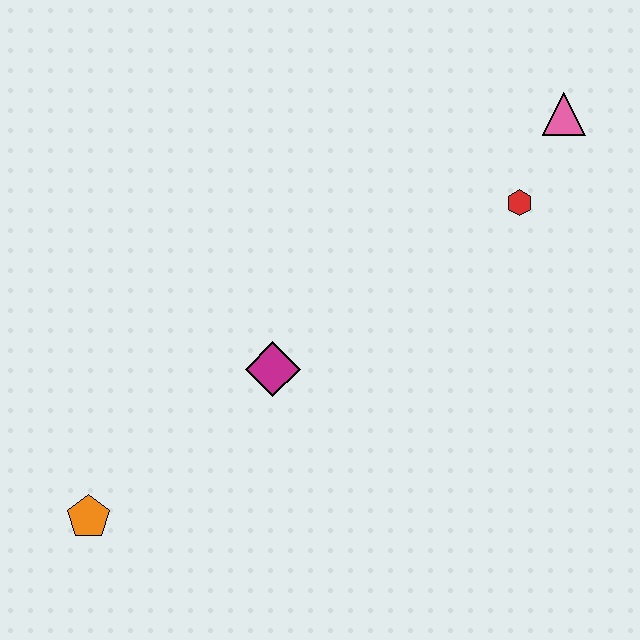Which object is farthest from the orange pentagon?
The pink triangle is farthest from the orange pentagon.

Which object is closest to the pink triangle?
The red hexagon is closest to the pink triangle.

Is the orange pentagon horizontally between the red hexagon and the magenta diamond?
No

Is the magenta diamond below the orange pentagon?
No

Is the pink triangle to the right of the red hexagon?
Yes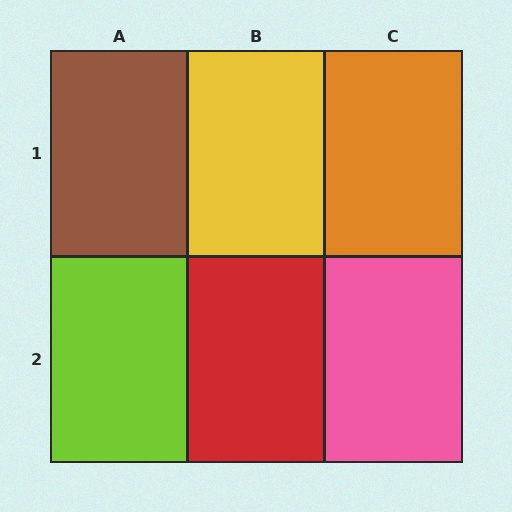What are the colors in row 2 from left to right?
Lime, red, pink.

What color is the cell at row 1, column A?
Brown.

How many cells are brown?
1 cell is brown.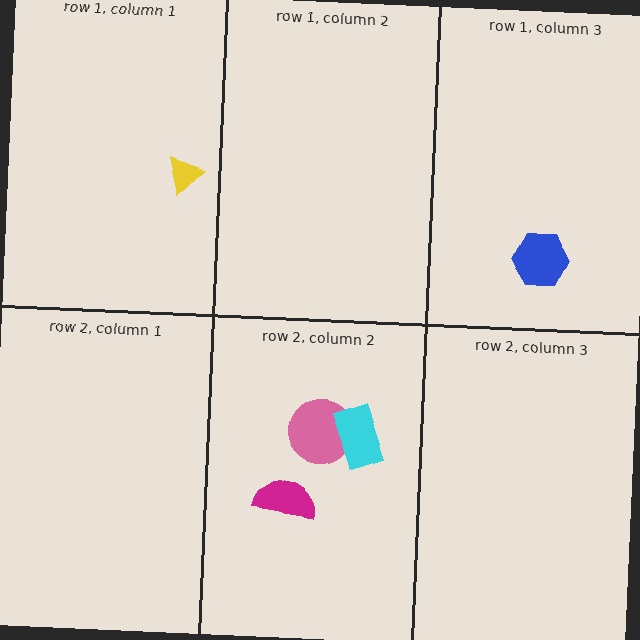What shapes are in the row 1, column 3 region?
The blue hexagon.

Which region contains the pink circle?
The row 2, column 2 region.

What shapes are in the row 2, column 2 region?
The pink circle, the cyan rectangle, the magenta semicircle.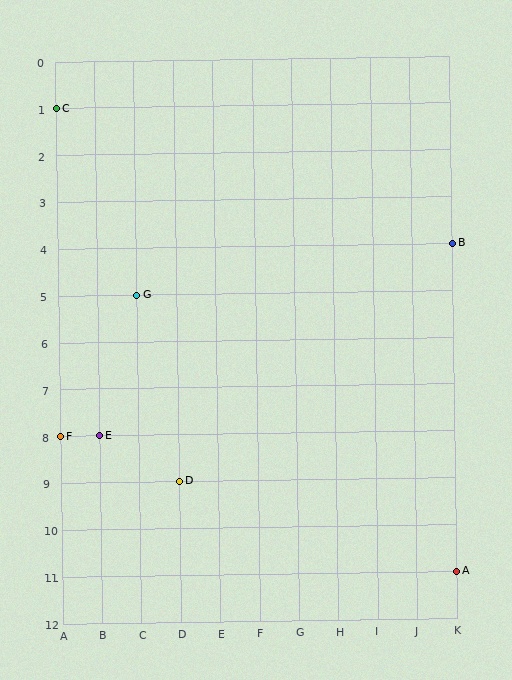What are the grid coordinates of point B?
Point B is at grid coordinates (K, 4).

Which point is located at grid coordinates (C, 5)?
Point G is at (C, 5).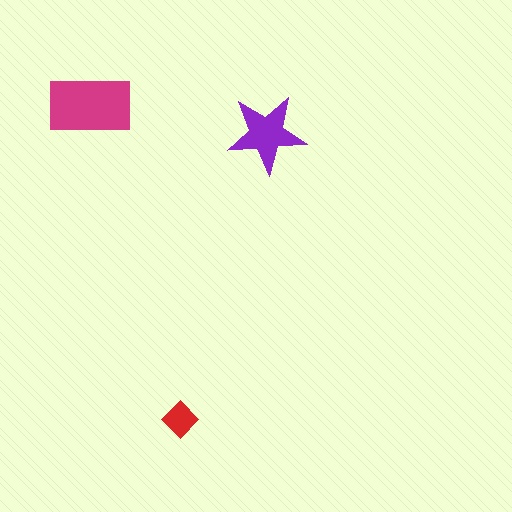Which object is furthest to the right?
The purple star is rightmost.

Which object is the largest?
The magenta rectangle.